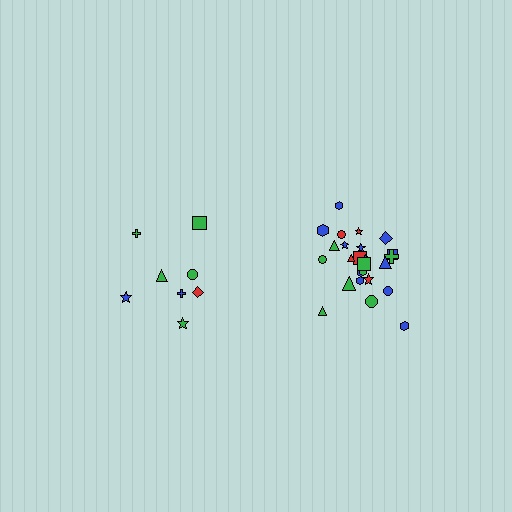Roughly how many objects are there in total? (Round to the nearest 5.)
Roughly 35 objects in total.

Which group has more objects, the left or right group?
The right group.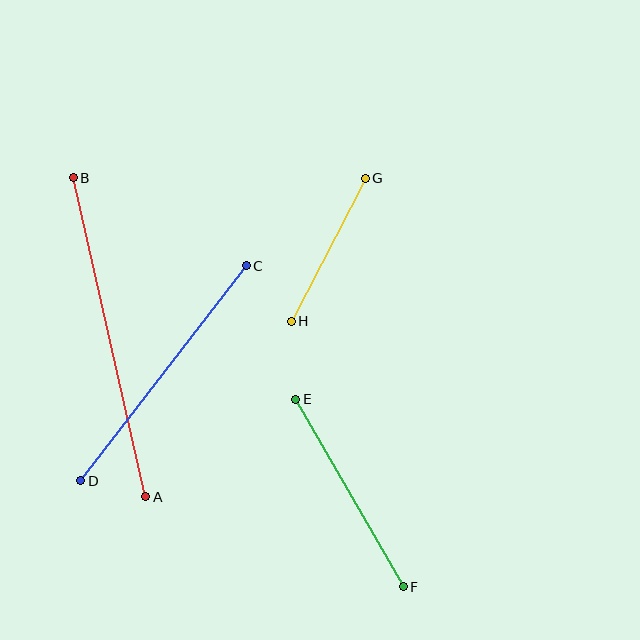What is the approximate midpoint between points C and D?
The midpoint is at approximately (164, 373) pixels.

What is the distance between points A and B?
The distance is approximately 327 pixels.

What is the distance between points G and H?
The distance is approximately 161 pixels.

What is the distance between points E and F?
The distance is approximately 216 pixels.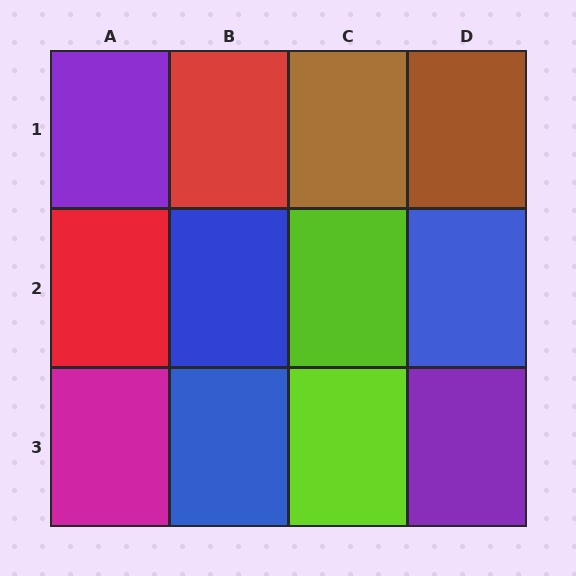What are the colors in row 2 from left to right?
Red, blue, lime, blue.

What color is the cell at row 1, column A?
Purple.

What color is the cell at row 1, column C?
Brown.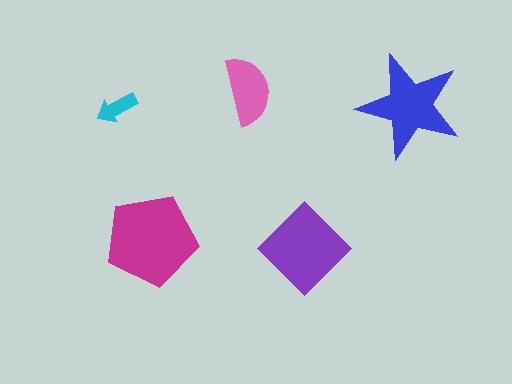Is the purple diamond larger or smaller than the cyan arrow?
Larger.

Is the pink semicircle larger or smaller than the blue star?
Smaller.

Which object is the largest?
The magenta pentagon.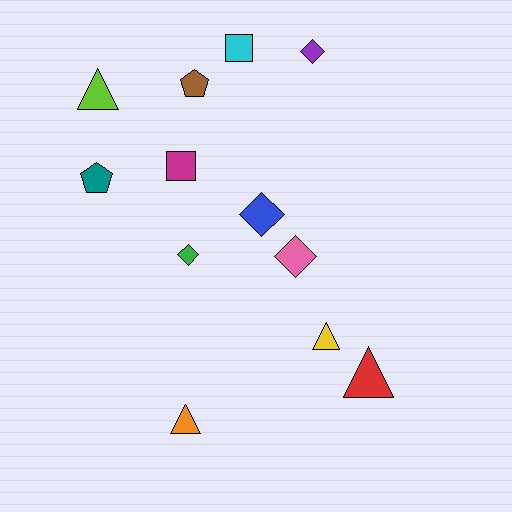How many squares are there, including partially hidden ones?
There are 2 squares.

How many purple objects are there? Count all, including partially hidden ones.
There is 1 purple object.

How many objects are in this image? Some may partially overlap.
There are 12 objects.